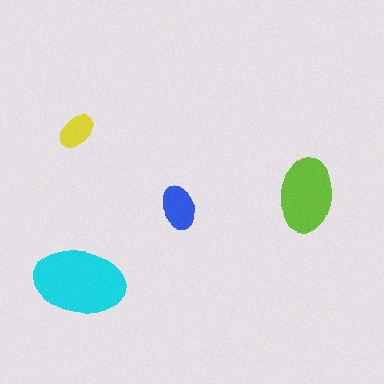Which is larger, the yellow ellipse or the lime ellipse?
The lime one.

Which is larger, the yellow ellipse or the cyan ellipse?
The cyan one.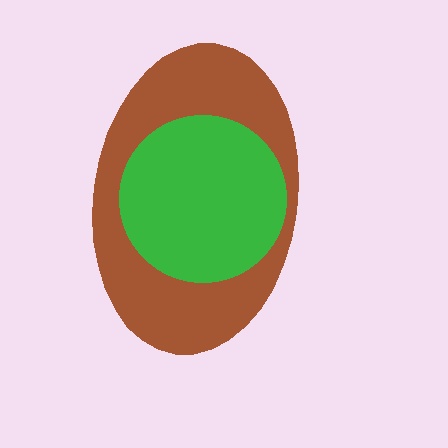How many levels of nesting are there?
2.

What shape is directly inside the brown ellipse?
The green circle.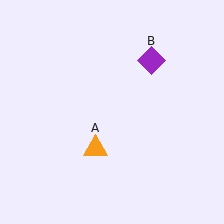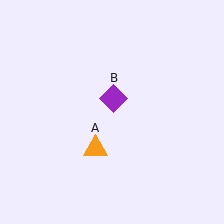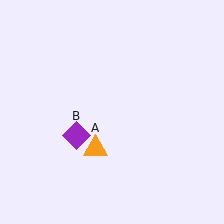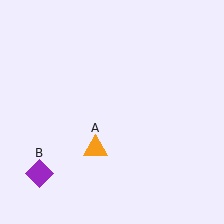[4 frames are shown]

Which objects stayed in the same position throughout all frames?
Orange triangle (object A) remained stationary.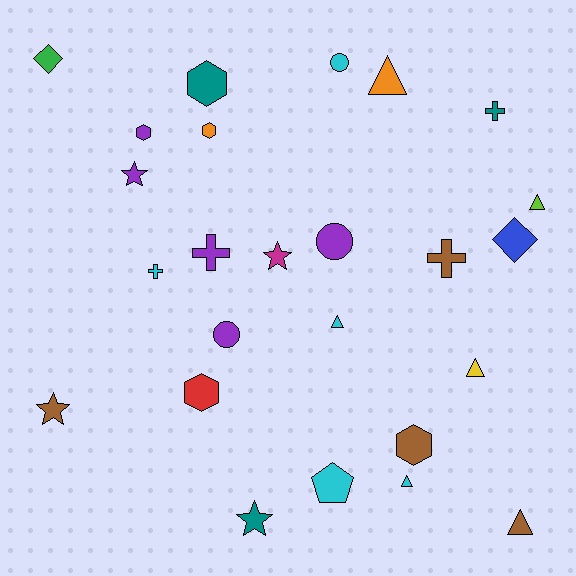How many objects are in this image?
There are 25 objects.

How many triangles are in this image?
There are 6 triangles.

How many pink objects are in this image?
There are no pink objects.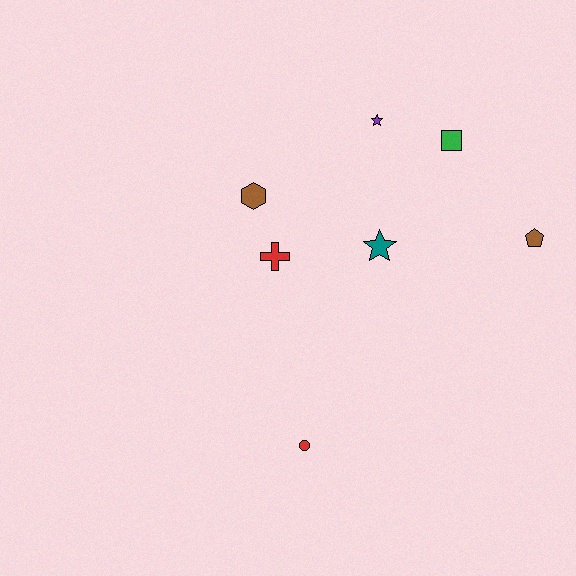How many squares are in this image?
There is 1 square.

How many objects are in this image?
There are 7 objects.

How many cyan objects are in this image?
There are no cyan objects.